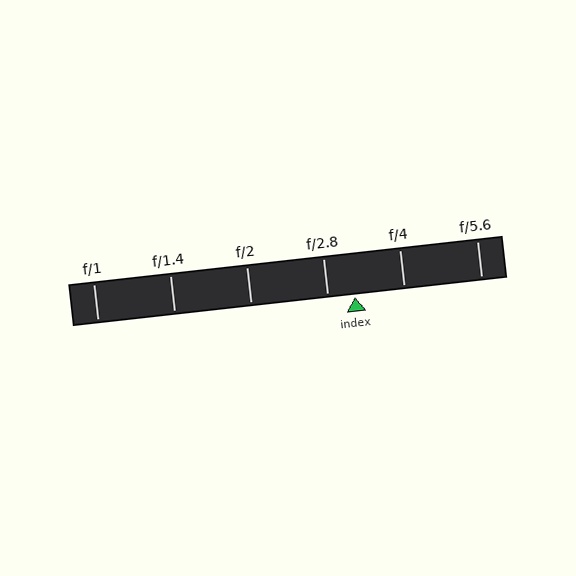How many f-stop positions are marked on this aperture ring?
There are 6 f-stop positions marked.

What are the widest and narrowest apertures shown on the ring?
The widest aperture shown is f/1 and the narrowest is f/5.6.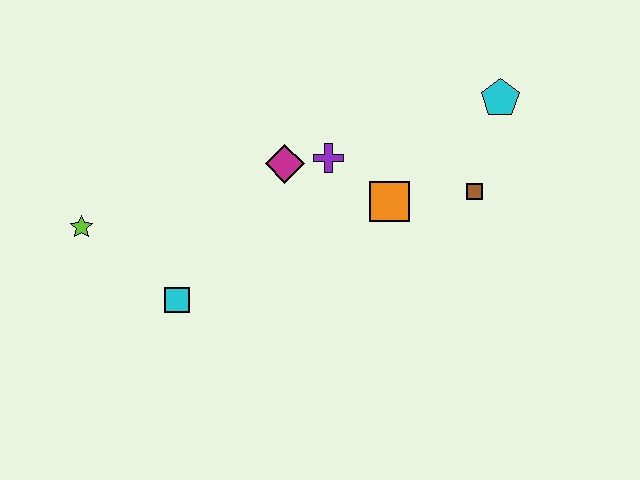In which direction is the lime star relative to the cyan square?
The lime star is to the left of the cyan square.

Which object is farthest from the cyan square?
The cyan pentagon is farthest from the cyan square.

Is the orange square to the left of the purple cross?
No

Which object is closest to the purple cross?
The magenta diamond is closest to the purple cross.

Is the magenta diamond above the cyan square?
Yes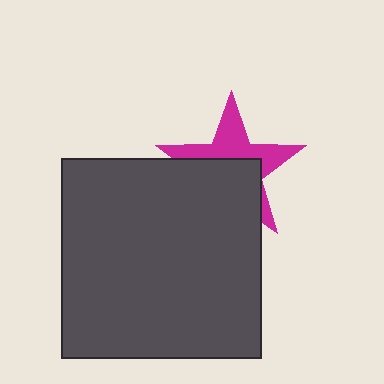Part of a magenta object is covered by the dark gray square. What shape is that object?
It is a star.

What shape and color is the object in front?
The object in front is a dark gray square.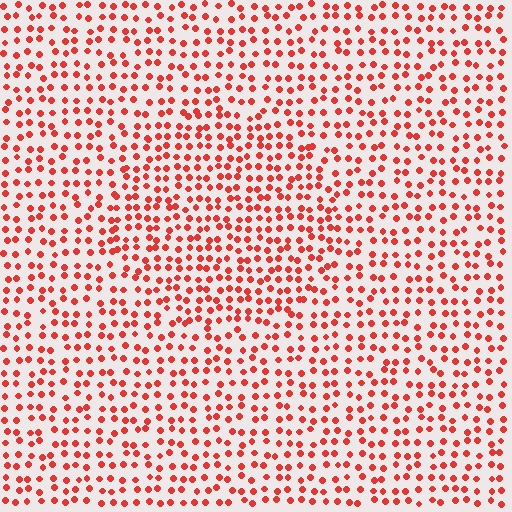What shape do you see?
I see a circle.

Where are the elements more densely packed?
The elements are more densely packed inside the circle boundary.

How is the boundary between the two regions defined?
The boundary is defined by a change in element density (approximately 1.4x ratio). All elements are the same color, size, and shape.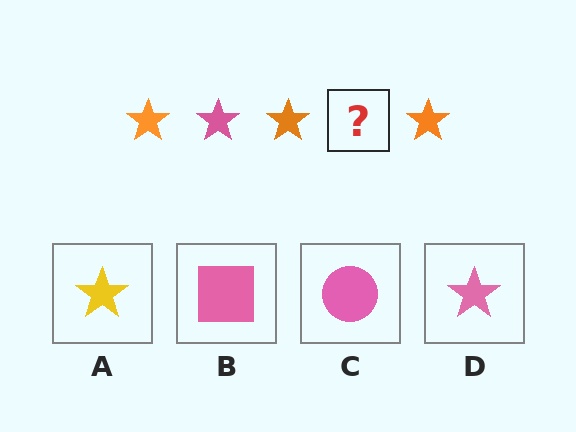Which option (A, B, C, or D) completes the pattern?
D.